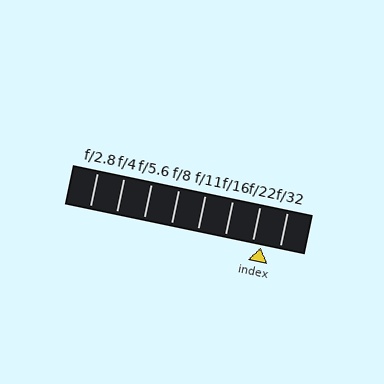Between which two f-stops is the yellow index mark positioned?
The index mark is between f/22 and f/32.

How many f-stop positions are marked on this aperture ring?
There are 8 f-stop positions marked.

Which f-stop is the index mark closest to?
The index mark is closest to f/22.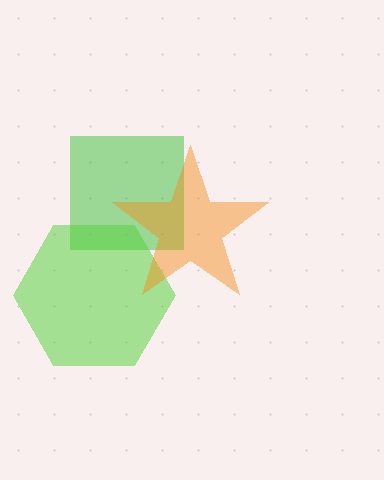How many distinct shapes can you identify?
There are 3 distinct shapes: a green square, a lime hexagon, an orange star.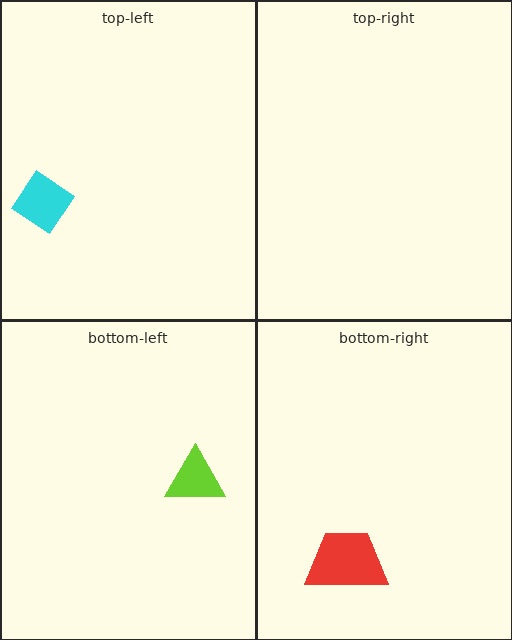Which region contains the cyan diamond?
The top-left region.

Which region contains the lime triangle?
The bottom-left region.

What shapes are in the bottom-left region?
The lime triangle.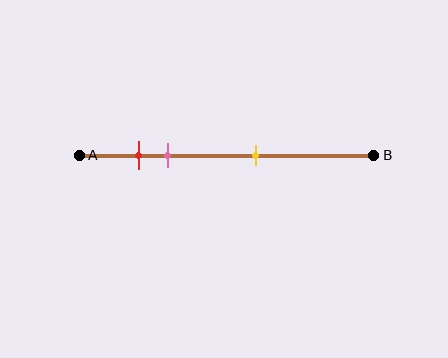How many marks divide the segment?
There are 3 marks dividing the segment.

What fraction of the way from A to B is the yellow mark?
The yellow mark is approximately 60% (0.6) of the way from A to B.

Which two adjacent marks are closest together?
The red and pink marks are the closest adjacent pair.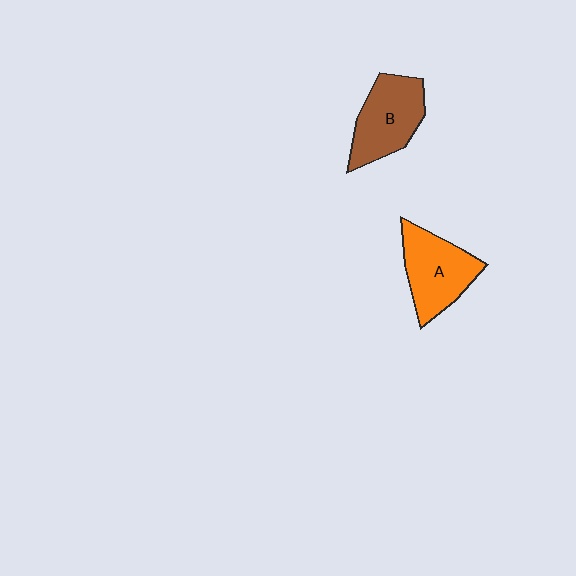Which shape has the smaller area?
Shape B (brown).